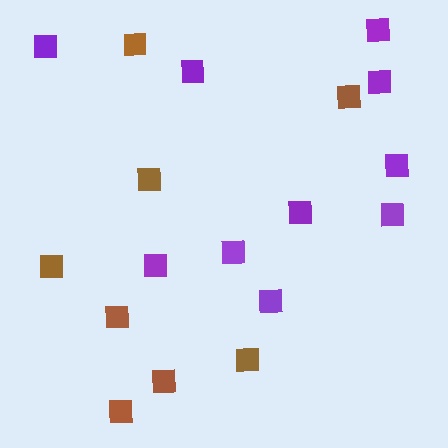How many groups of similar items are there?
There are 2 groups: one group of purple squares (10) and one group of brown squares (8).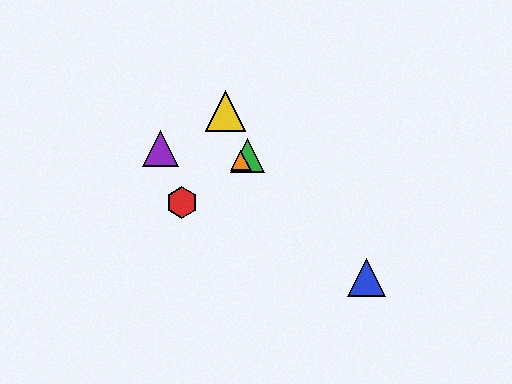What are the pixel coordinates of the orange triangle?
The orange triangle is at (241, 160).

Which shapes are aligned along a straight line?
The red hexagon, the green triangle, the orange triangle are aligned along a straight line.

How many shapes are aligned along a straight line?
3 shapes (the red hexagon, the green triangle, the orange triangle) are aligned along a straight line.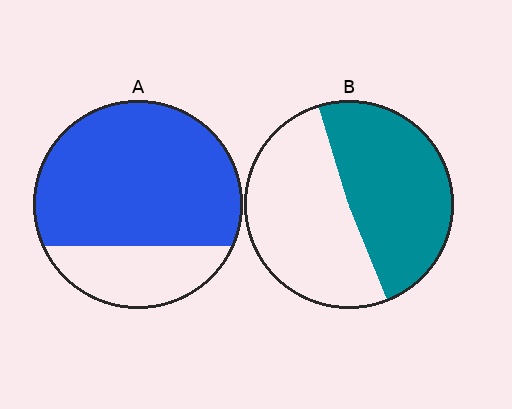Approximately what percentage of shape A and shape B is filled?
A is approximately 75% and B is approximately 50%.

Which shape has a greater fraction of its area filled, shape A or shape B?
Shape A.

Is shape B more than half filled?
Roughly half.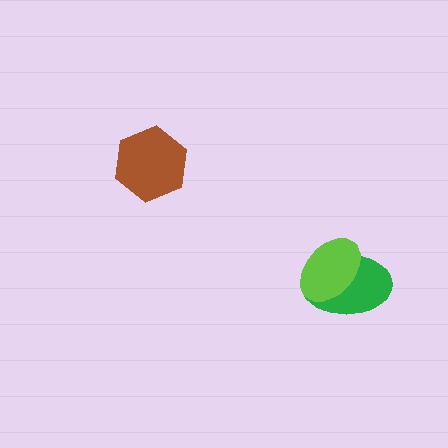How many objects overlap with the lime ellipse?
1 object overlaps with the lime ellipse.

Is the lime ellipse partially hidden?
No, no other shape covers it.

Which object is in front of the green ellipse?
The lime ellipse is in front of the green ellipse.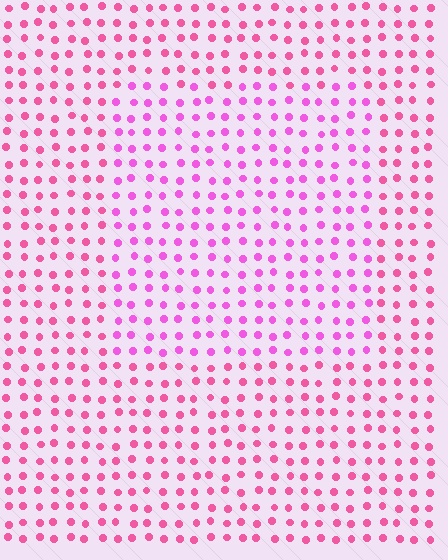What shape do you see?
I see a rectangle.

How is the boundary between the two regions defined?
The boundary is defined purely by a slight shift in hue (about 26 degrees). Spacing, size, and orientation are identical on both sides.